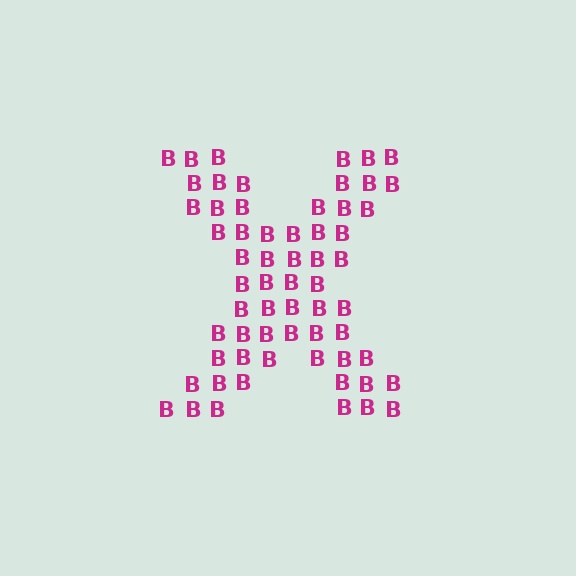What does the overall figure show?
The overall figure shows the letter X.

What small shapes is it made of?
It is made of small letter B's.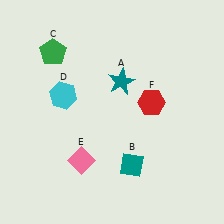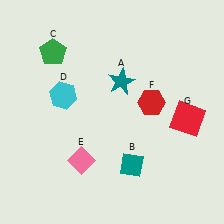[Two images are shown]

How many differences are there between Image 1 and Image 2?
There is 1 difference between the two images.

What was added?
A red square (G) was added in Image 2.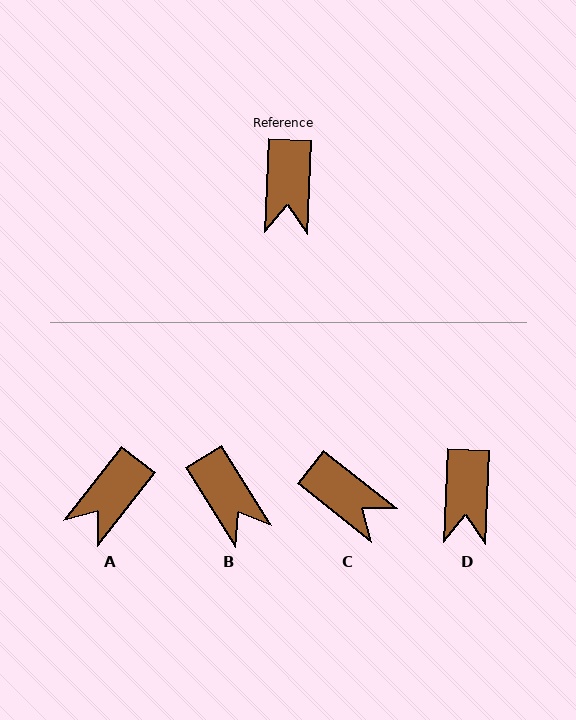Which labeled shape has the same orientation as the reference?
D.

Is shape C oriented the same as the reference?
No, it is off by about 54 degrees.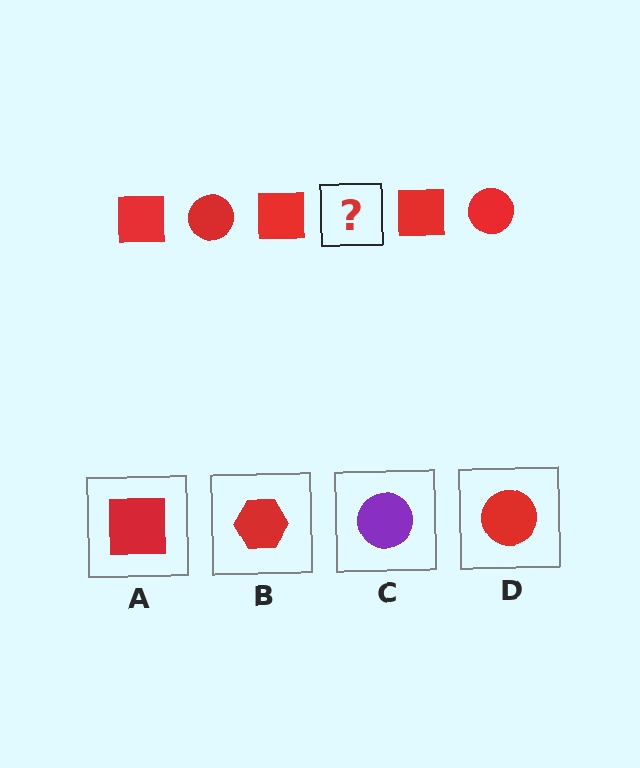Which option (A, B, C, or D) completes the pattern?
D.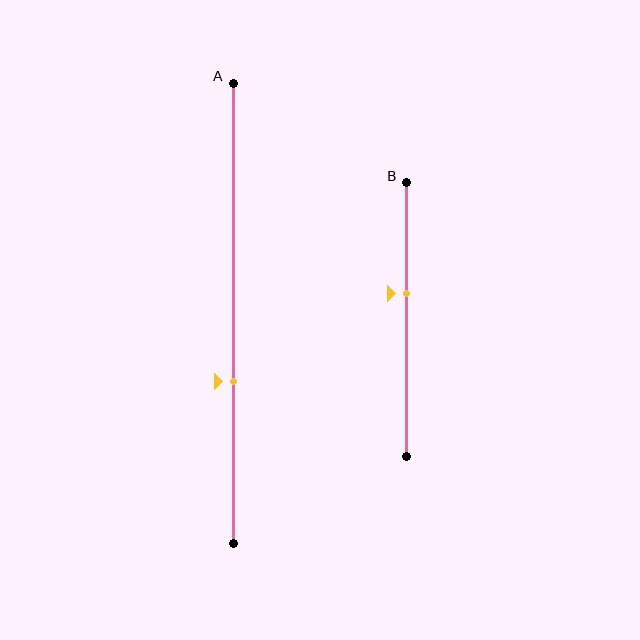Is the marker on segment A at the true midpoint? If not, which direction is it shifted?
No, the marker on segment A is shifted downward by about 15% of the segment length.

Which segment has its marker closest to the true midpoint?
Segment B has its marker closest to the true midpoint.